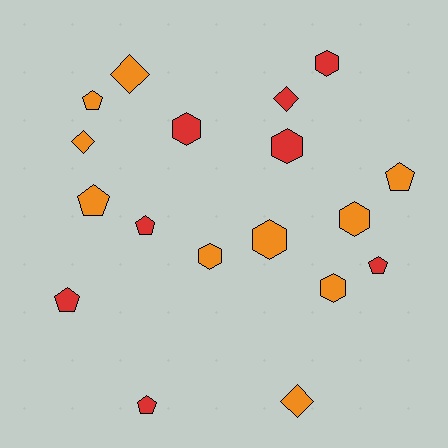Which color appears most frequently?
Orange, with 10 objects.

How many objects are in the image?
There are 18 objects.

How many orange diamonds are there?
There are 3 orange diamonds.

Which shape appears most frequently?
Pentagon, with 7 objects.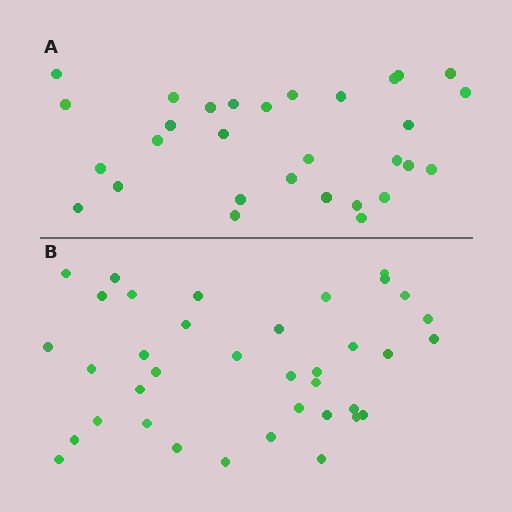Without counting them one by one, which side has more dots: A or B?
Region B (the bottom region) has more dots.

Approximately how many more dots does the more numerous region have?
Region B has roughly 8 or so more dots than region A.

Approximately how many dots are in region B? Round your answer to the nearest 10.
About 40 dots. (The exact count is 37, which rounds to 40.)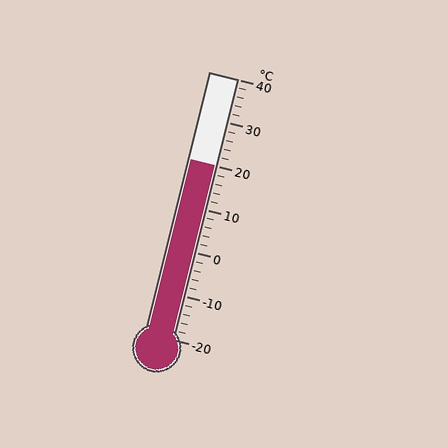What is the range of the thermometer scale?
The thermometer scale ranges from -20°C to 40°C.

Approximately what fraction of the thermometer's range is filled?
The thermometer is filled to approximately 65% of its range.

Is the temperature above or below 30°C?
The temperature is below 30°C.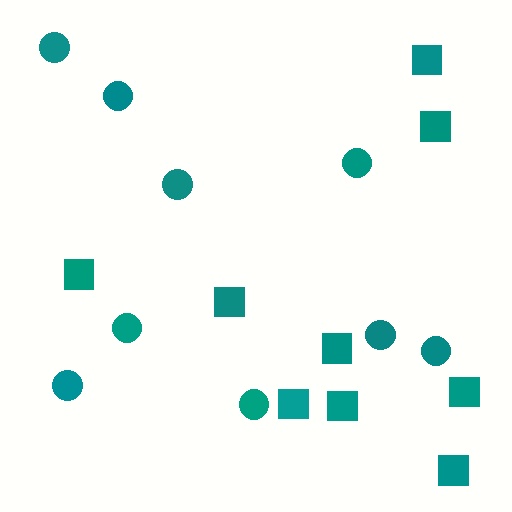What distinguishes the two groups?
There are 2 groups: one group of squares (9) and one group of circles (9).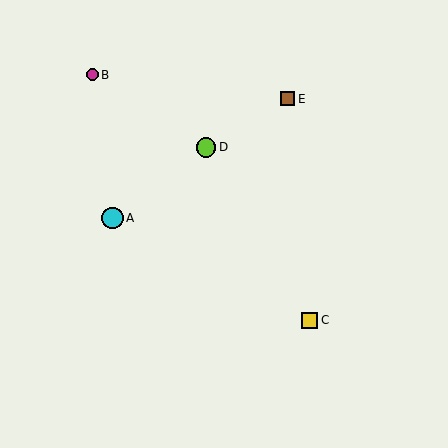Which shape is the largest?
The cyan circle (labeled A) is the largest.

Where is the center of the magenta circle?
The center of the magenta circle is at (92, 75).